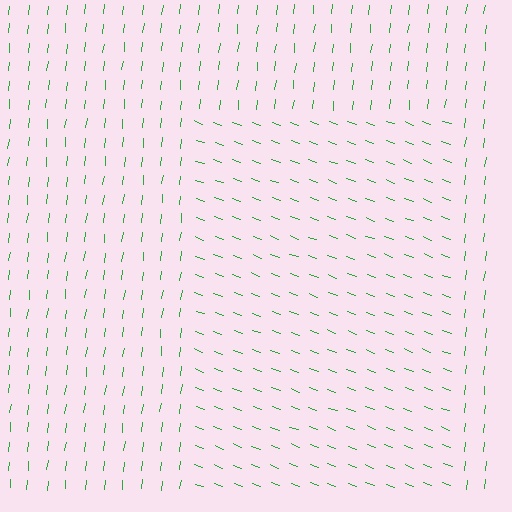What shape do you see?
I see a rectangle.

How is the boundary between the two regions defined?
The boundary is defined purely by a change in line orientation (approximately 76 degrees difference). All lines are the same color and thickness.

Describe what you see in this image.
The image is filled with small green line segments. A rectangle region in the image has lines oriented differently from the surrounding lines, creating a visible texture boundary.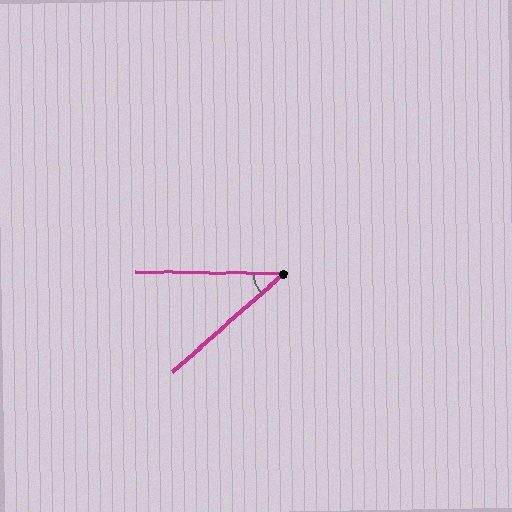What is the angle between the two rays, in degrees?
Approximately 42 degrees.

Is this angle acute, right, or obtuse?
It is acute.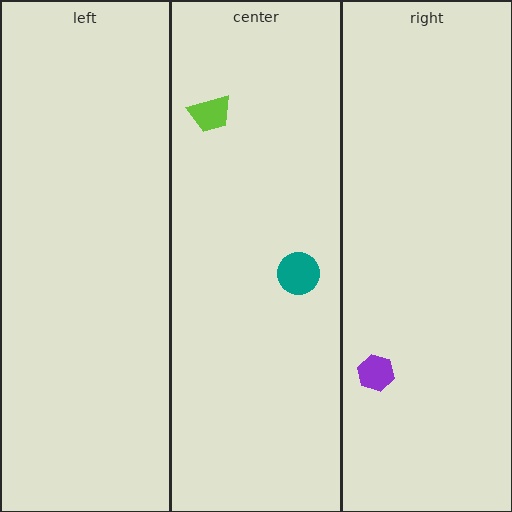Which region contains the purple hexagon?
The right region.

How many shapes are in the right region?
1.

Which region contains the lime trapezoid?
The center region.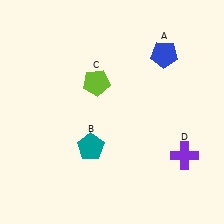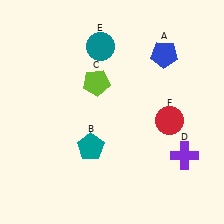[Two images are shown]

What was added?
A teal circle (E), a red circle (F) were added in Image 2.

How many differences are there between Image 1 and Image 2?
There are 2 differences between the two images.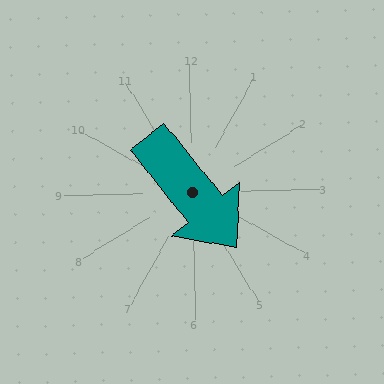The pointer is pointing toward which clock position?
Roughly 5 o'clock.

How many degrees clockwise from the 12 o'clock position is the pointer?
Approximately 143 degrees.